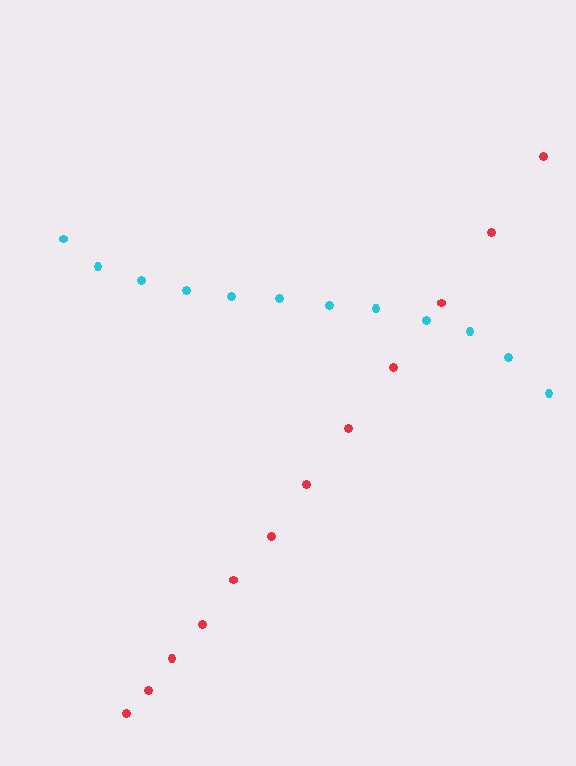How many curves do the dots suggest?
There are 2 distinct paths.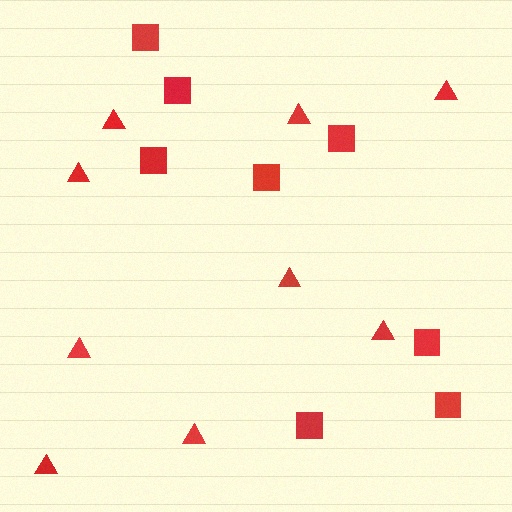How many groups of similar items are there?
There are 2 groups: one group of triangles (9) and one group of squares (8).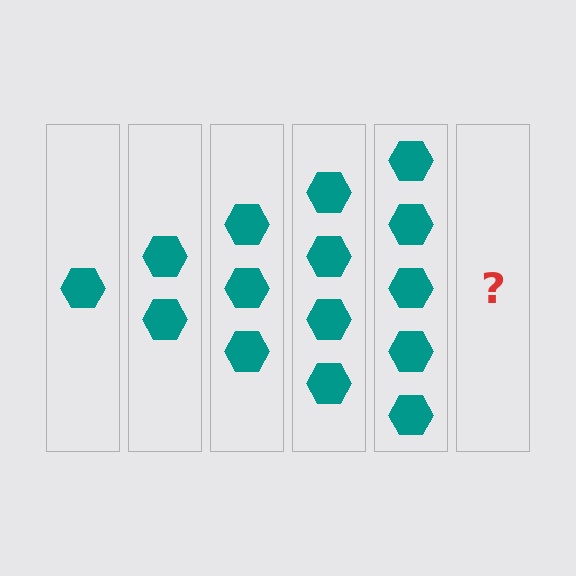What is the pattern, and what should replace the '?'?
The pattern is that each step adds one more hexagon. The '?' should be 6 hexagons.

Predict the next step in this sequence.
The next step is 6 hexagons.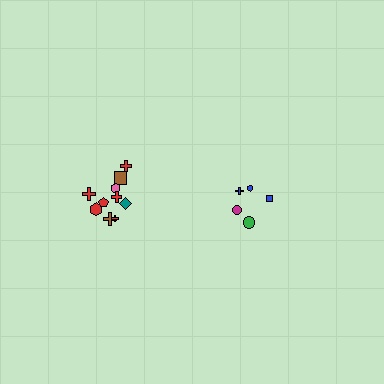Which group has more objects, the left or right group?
The left group.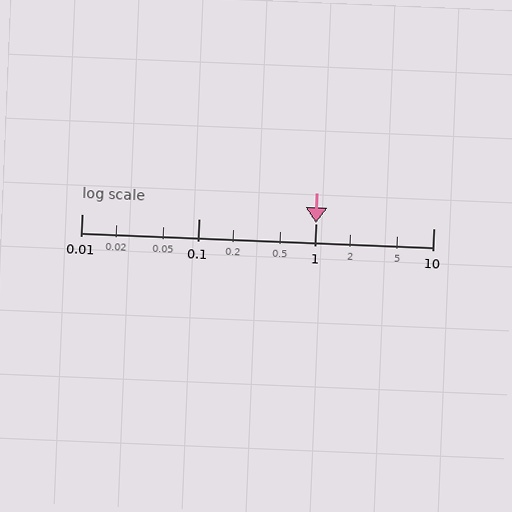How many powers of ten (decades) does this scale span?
The scale spans 3 decades, from 0.01 to 10.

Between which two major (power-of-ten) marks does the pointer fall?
The pointer is between 1 and 10.